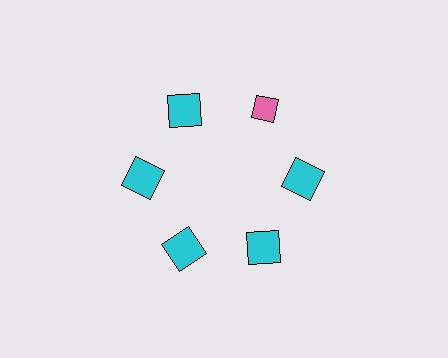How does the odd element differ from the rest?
It differs in both color (pink instead of cyan) and shape (diamond instead of square).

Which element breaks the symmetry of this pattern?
The pink diamond at roughly the 1 o'clock position breaks the symmetry. All other shapes are cyan squares.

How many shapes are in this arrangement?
There are 6 shapes arranged in a ring pattern.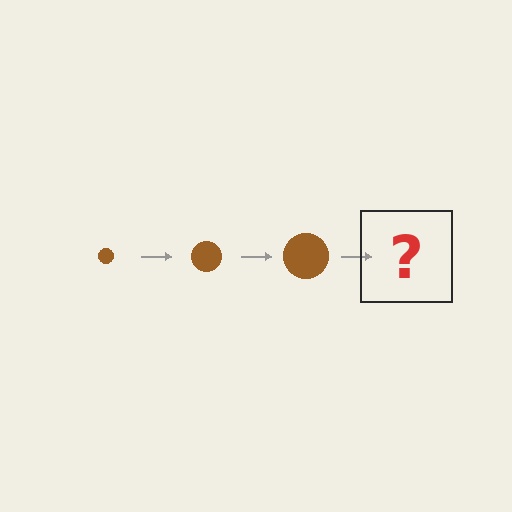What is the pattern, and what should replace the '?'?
The pattern is that the circle gets progressively larger each step. The '?' should be a brown circle, larger than the previous one.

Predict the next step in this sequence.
The next step is a brown circle, larger than the previous one.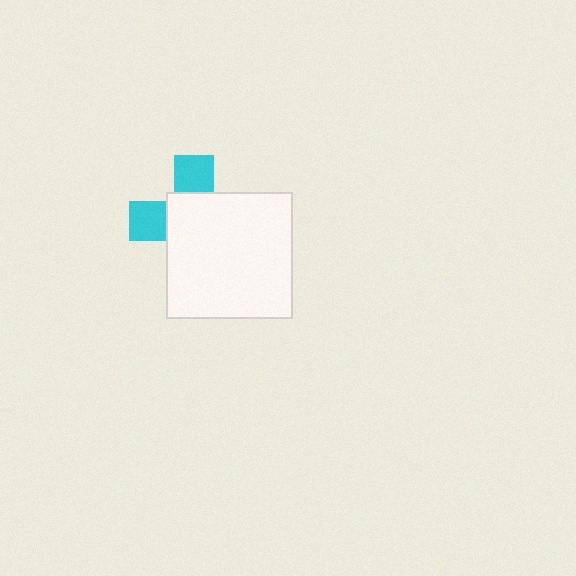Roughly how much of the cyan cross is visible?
A small part of it is visible (roughly 33%).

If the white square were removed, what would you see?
You would see the complete cyan cross.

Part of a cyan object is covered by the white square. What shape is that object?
It is a cross.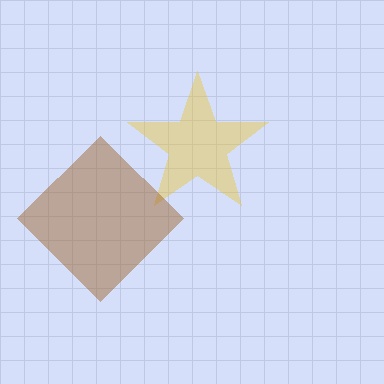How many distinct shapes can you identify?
There are 2 distinct shapes: a yellow star, a brown diamond.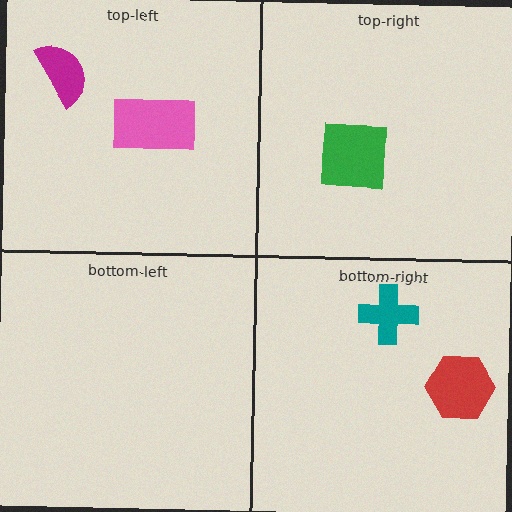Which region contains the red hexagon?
The bottom-right region.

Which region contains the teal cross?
The bottom-right region.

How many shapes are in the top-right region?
1.